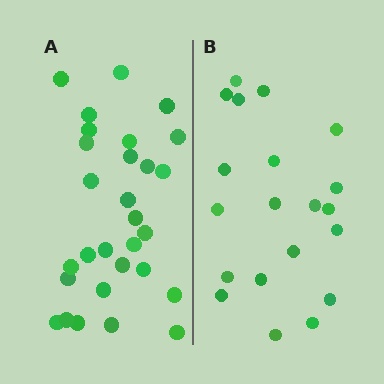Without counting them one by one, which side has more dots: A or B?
Region A (the left region) has more dots.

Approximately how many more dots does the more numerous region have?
Region A has roughly 8 or so more dots than region B.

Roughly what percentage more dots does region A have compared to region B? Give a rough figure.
About 45% more.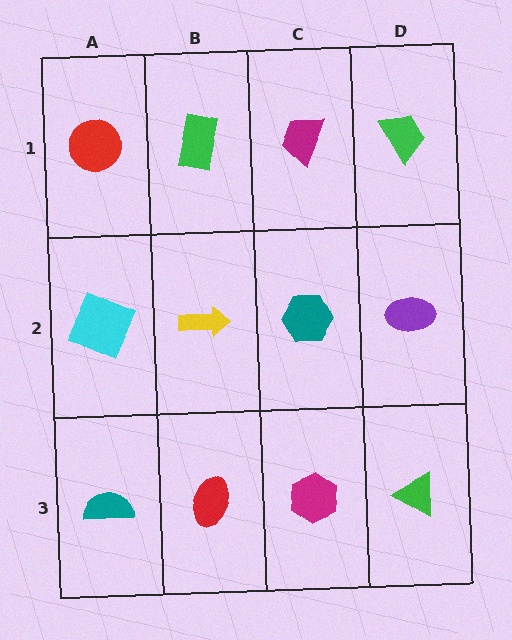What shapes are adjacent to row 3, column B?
A yellow arrow (row 2, column B), a teal semicircle (row 3, column A), a magenta hexagon (row 3, column C).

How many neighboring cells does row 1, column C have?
3.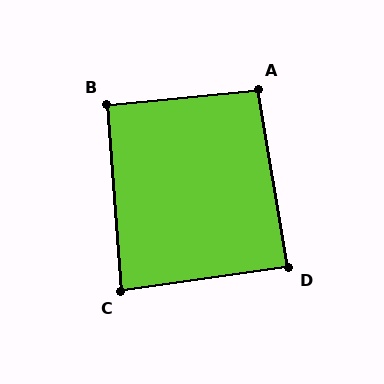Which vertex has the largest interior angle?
A, at approximately 94 degrees.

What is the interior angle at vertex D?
Approximately 89 degrees (approximately right).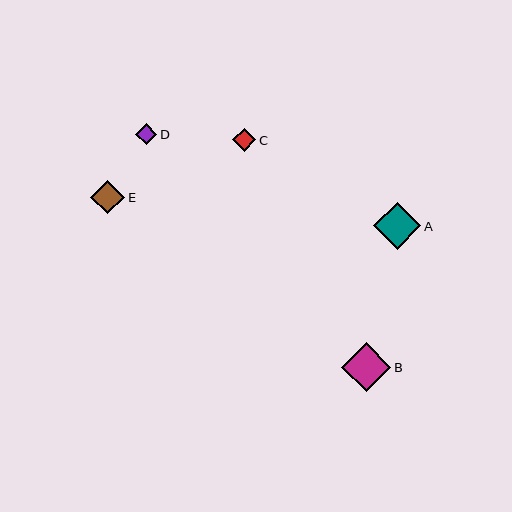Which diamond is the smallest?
Diamond D is the smallest with a size of approximately 21 pixels.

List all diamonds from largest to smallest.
From largest to smallest: B, A, E, C, D.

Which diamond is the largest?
Diamond B is the largest with a size of approximately 49 pixels.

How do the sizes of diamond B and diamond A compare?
Diamond B and diamond A are approximately the same size.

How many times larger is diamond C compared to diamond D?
Diamond C is approximately 1.1 times the size of diamond D.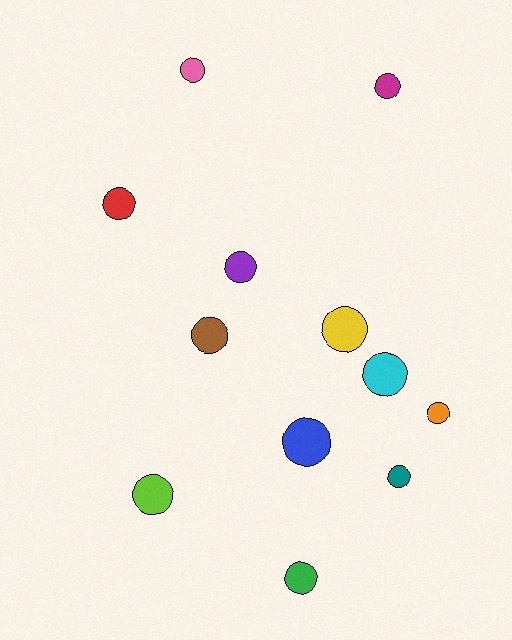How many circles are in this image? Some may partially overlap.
There are 12 circles.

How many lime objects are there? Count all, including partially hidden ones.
There is 1 lime object.